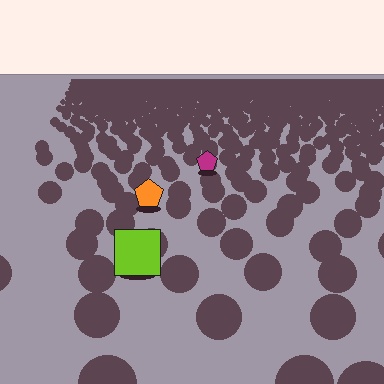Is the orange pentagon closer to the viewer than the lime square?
No. The lime square is closer — you can tell from the texture gradient: the ground texture is coarser near it.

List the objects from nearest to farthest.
From nearest to farthest: the lime square, the orange pentagon, the magenta pentagon.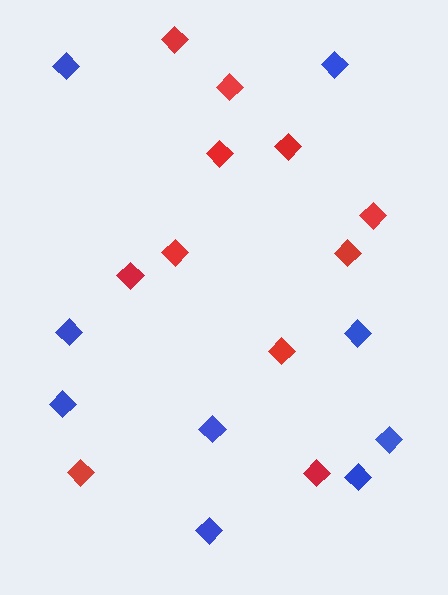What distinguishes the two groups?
There are 2 groups: one group of blue diamonds (9) and one group of red diamonds (11).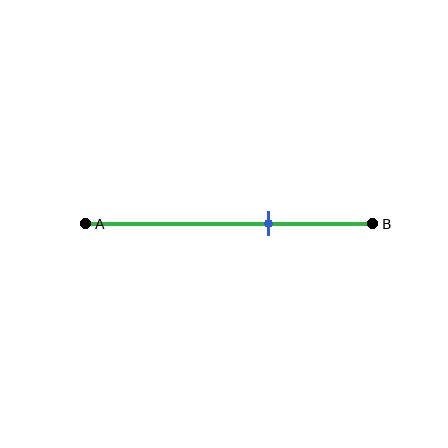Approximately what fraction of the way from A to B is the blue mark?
The blue mark is approximately 65% of the way from A to B.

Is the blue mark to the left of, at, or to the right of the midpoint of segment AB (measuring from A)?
The blue mark is to the right of the midpoint of segment AB.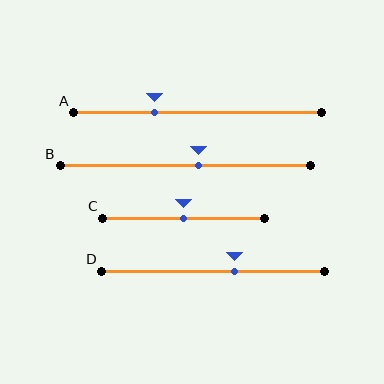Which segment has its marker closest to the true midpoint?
Segment C has its marker closest to the true midpoint.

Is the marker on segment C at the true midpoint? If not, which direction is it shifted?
Yes, the marker on segment C is at the true midpoint.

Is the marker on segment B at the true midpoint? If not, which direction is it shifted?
No, the marker on segment B is shifted to the right by about 5% of the segment length.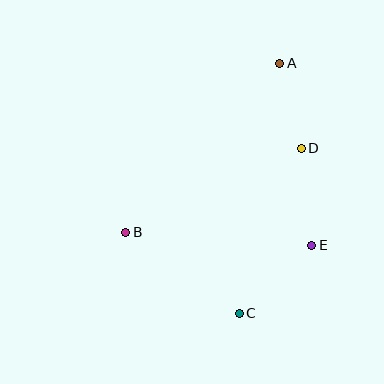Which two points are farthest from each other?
Points A and C are farthest from each other.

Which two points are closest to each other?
Points A and D are closest to each other.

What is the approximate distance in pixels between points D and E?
The distance between D and E is approximately 98 pixels.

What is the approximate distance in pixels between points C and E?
The distance between C and E is approximately 99 pixels.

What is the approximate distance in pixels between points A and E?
The distance between A and E is approximately 185 pixels.